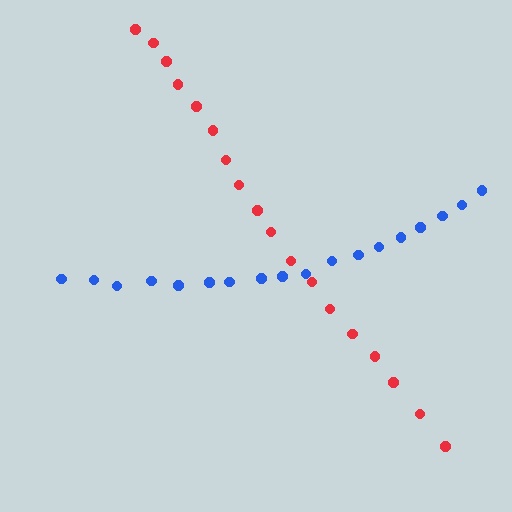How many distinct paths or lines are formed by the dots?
There are 2 distinct paths.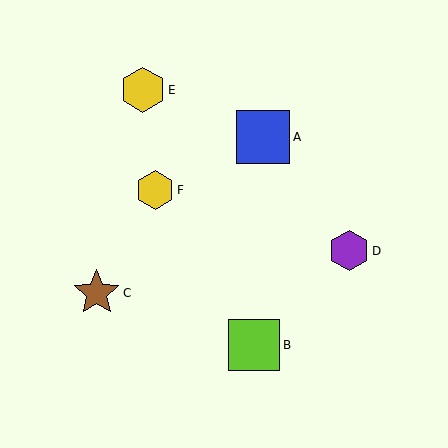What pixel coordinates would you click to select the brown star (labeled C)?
Click at (97, 293) to select the brown star C.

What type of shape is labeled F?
Shape F is a yellow hexagon.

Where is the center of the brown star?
The center of the brown star is at (97, 293).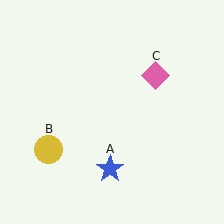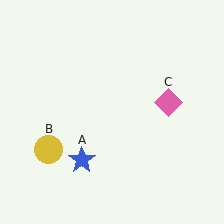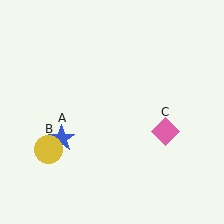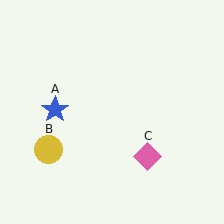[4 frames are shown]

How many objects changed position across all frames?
2 objects changed position: blue star (object A), pink diamond (object C).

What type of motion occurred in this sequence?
The blue star (object A), pink diamond (object C) rotated clockwise around the center of the scene.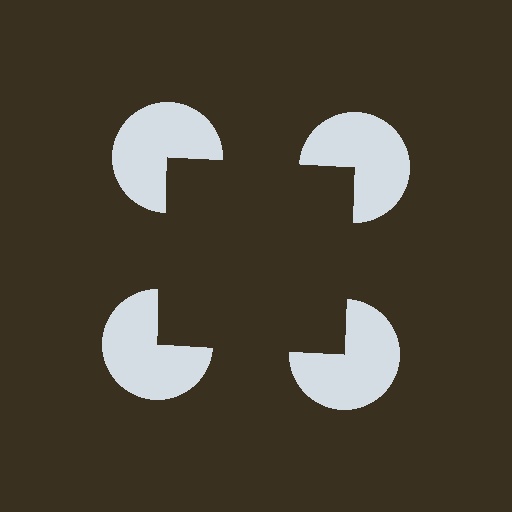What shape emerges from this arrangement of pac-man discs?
An illusory square — its edges are inferred from the aligned wedge cuts in the pac-man discs, not physically drawn.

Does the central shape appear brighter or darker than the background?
It typically appears slightly darker than the background, even though no actual brightness change is drawn.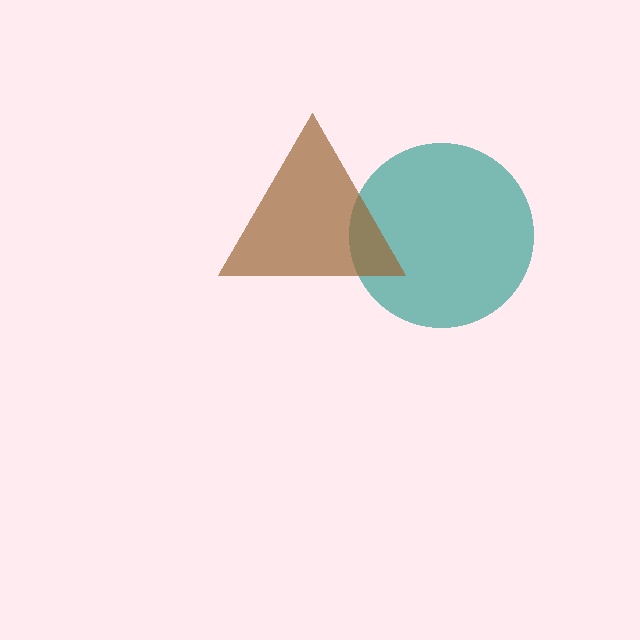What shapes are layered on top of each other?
The layered shapes are: a teal circle, a brown triangle.